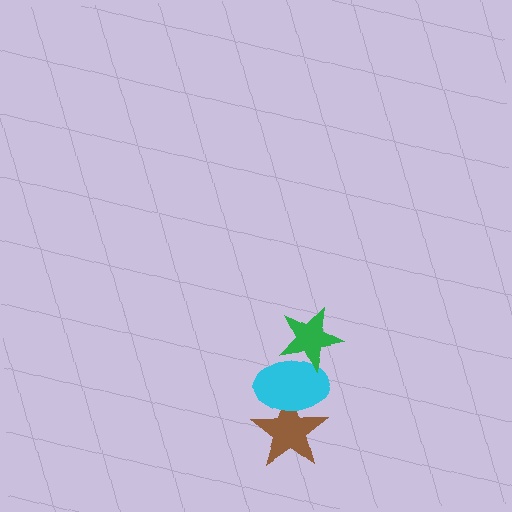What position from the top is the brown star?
The brown star is 3rd from the top.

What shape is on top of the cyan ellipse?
The green star is on top of the cyan ellipse.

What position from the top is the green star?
The green star is 1st from the top.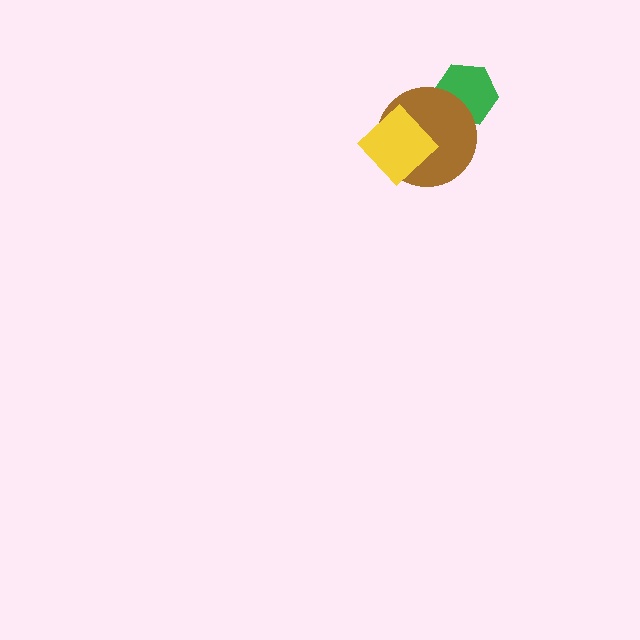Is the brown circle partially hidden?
Yes, it is partially covered by another shape.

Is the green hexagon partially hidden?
Yes, it is partially covered by another shape.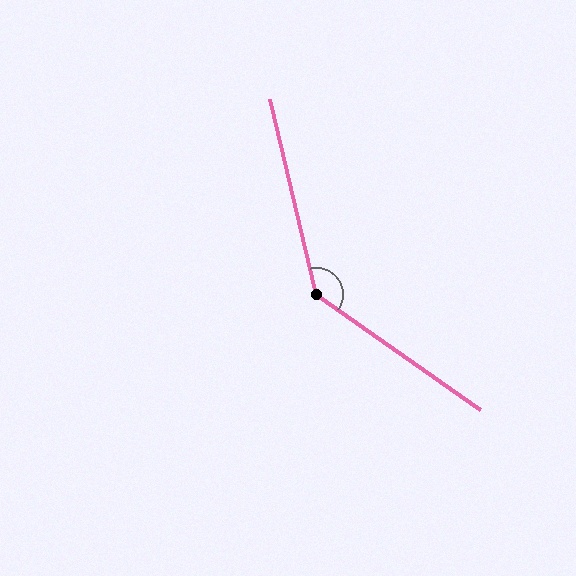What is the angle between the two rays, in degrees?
Approximately 138 degrees.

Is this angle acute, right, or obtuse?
It is obtuse.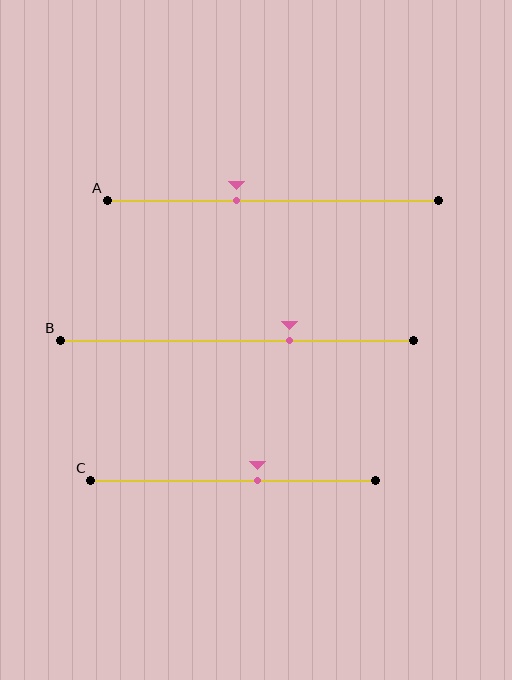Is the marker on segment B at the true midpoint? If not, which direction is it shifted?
No, the marker on segment B is shifted to the right by about 15% of the segment length.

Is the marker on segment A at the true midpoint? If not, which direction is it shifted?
No, the marker on segment A is shifted to the left by about 11% of the segment length.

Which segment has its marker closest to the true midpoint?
Segment C has its marker closest to the true midpoint.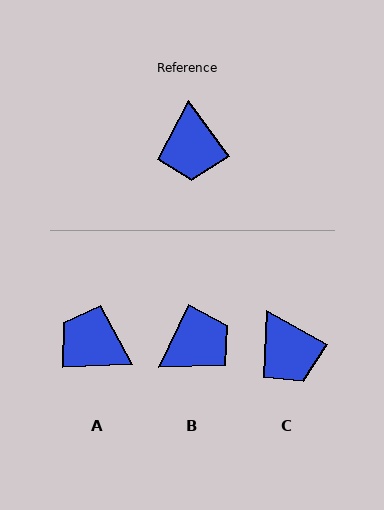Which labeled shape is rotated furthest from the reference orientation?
A, about 123 degrees away.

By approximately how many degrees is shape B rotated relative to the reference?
Approximately 119 degrees counter-clockwise.